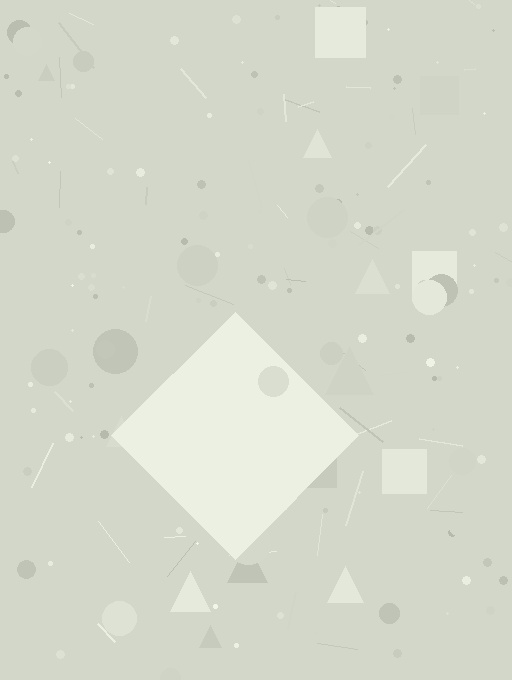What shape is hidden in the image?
A diamond is hidden in the image.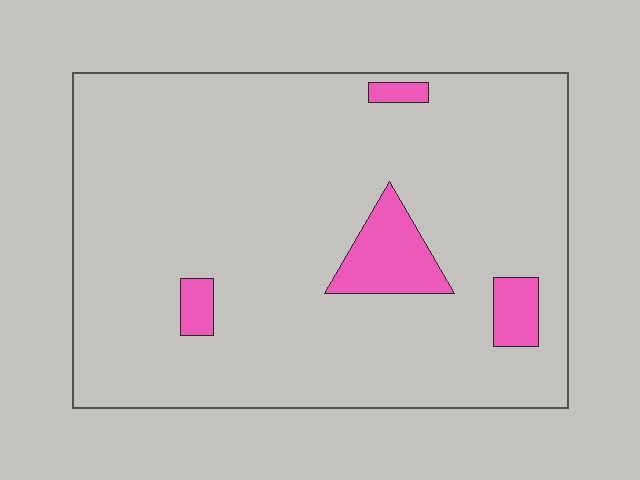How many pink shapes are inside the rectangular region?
4.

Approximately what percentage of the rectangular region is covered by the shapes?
Approximately 10%.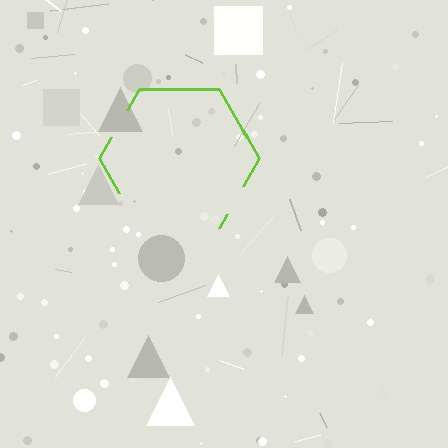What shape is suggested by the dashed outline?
The dashed outline suggests a hexagon.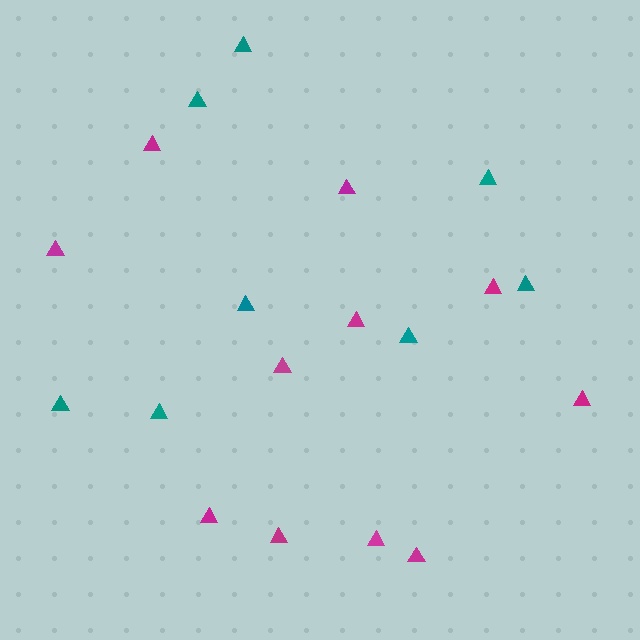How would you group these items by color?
There are 2 groups: one group of teal triangles (8) and one group of magenta triangles (11).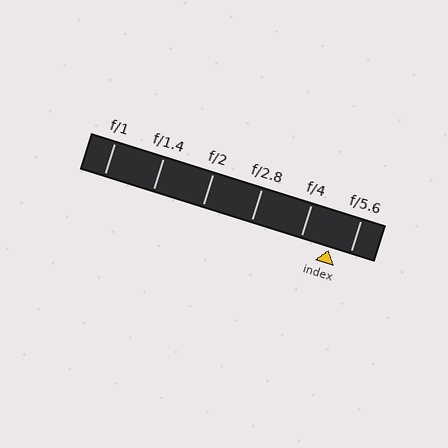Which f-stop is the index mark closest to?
The index mark is closest to f/5.6.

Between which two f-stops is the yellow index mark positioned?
The index mark is between f/4 and f/5.6.